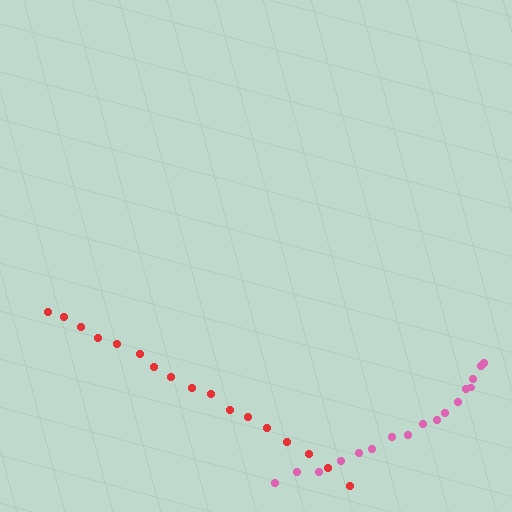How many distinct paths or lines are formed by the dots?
There are 2 distinct paths.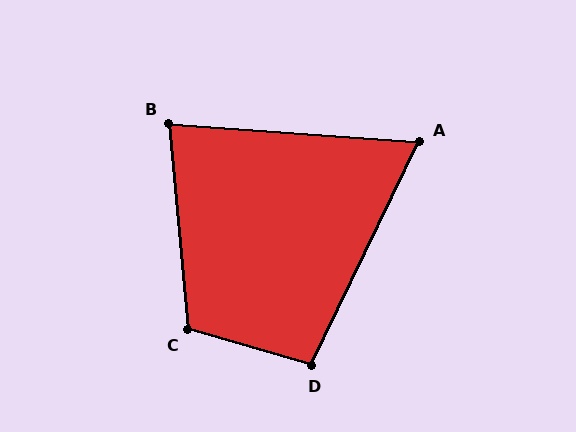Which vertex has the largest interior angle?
C, at approximately 112 degrees.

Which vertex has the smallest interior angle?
A, at approximately 68 degrees.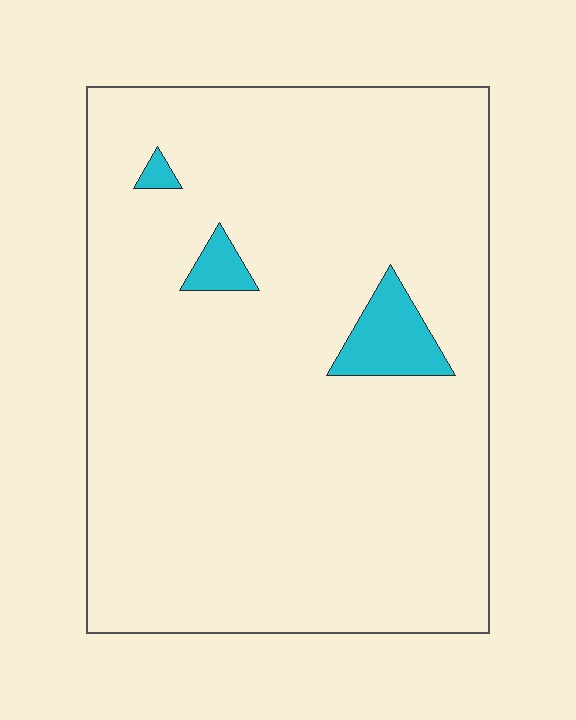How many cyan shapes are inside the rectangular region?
3.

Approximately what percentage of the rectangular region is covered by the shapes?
Approximately 5%.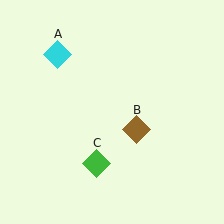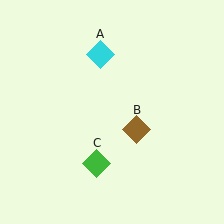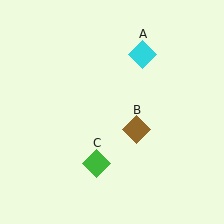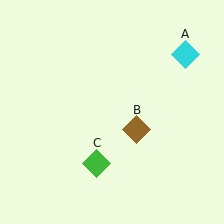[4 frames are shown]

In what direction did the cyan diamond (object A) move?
The cyan diamond (object A) moved right.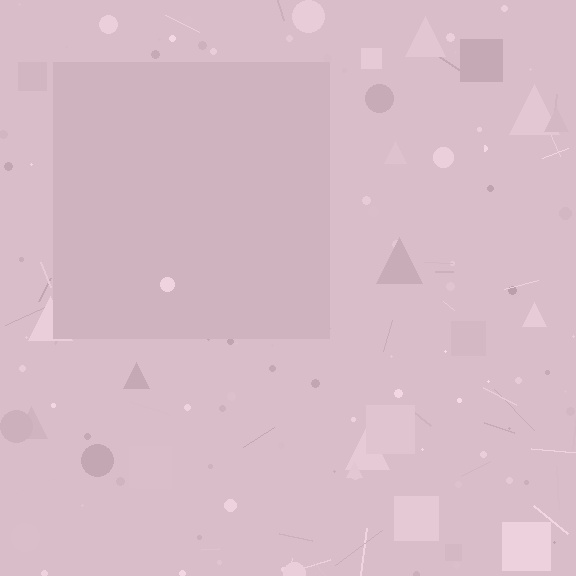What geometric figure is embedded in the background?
A square is embedded in the background.